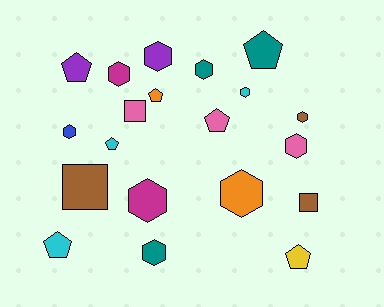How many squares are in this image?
There are 3 squares.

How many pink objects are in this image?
There are 3 pink objects.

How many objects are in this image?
There are 20 objects.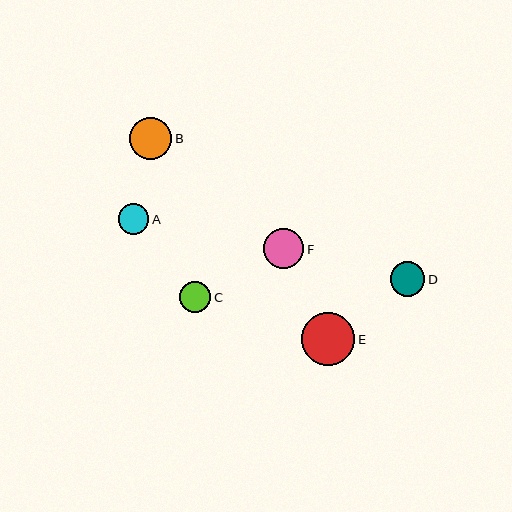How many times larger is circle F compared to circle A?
Circle F is approximately 1.3 times the size of circle A.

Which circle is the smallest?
Circle A is the smallest with a size of approximately 30 pixels.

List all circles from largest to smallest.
From largest to smallest: E, B, F, D, C, A.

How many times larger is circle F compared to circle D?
Circle F is approximately 1.2 times the size of circle D.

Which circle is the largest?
Circle E is the largest with a size of approximately 53 pixels.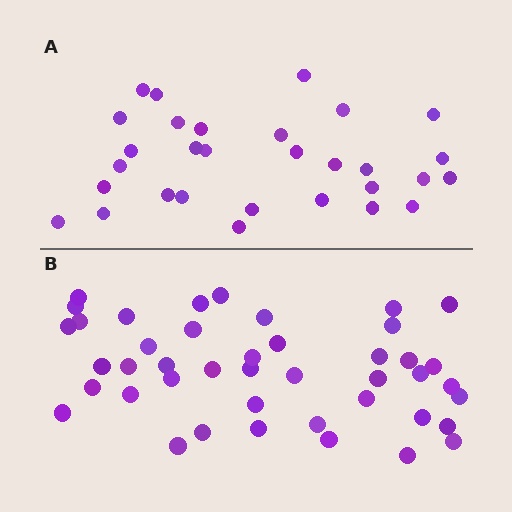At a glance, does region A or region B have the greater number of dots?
Region B (the bottom region) has more dots.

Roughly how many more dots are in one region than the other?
Region B has approximately 15 more dots than region A.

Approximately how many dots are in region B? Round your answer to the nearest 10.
About 40 dots. (The exact count is 43, which rounds to 40.)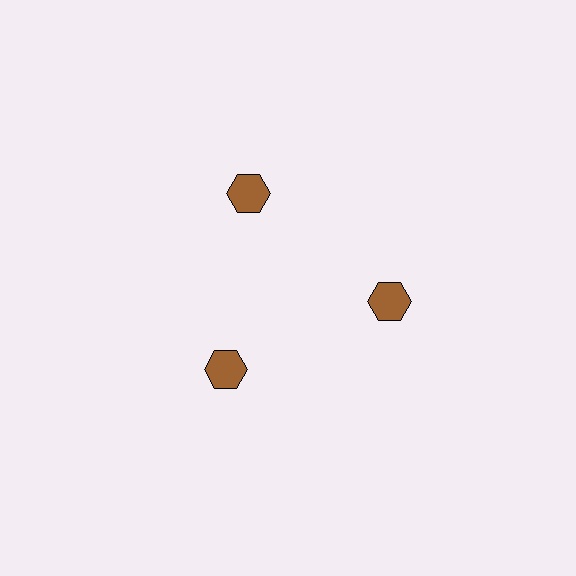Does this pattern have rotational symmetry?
Yes, this pattern has 3-fold rotational symmetry. It looks the same after rotating 120 degrees around the center.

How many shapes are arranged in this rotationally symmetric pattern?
There are 3 shapes, arranged in 3 groups of 1.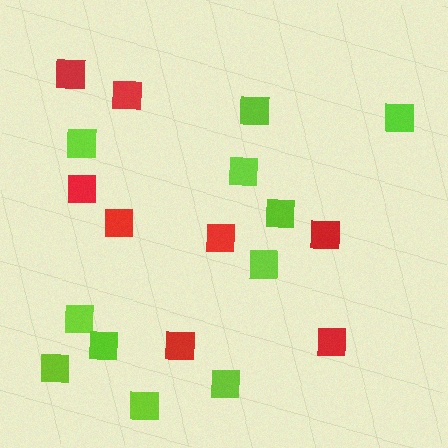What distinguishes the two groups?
There are 2 groups: one group of red squares (8) and one group of lime squares (11).